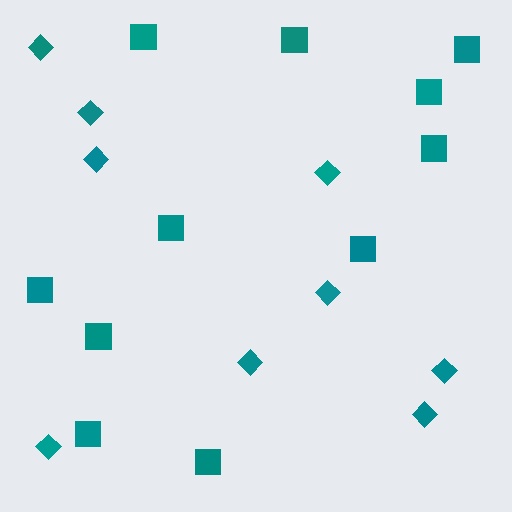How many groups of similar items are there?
There are 2 groups: one group of squares (11) and one group of diamonds (9).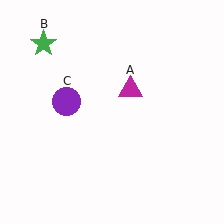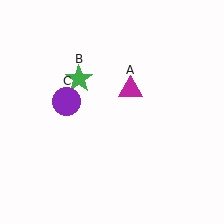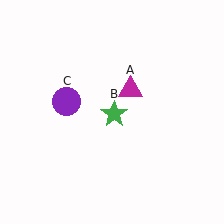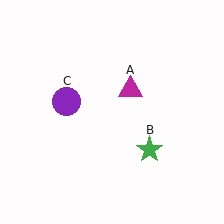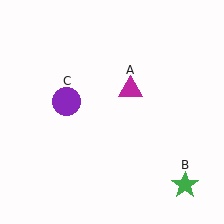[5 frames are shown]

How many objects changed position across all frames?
1 object changed position: green star (object B).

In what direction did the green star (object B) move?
The green star (object B) moved down and to the right.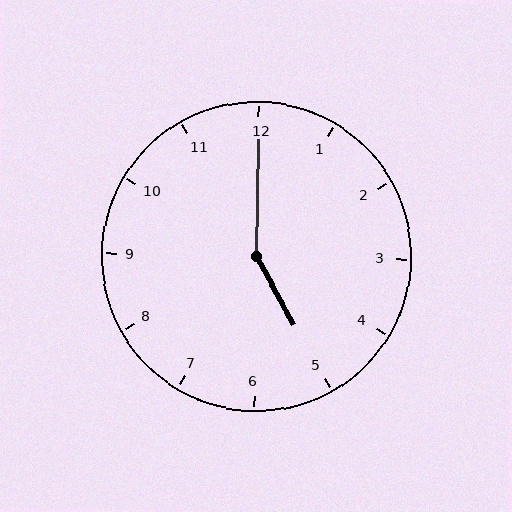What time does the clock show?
5:00.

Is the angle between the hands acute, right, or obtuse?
It is obtuse.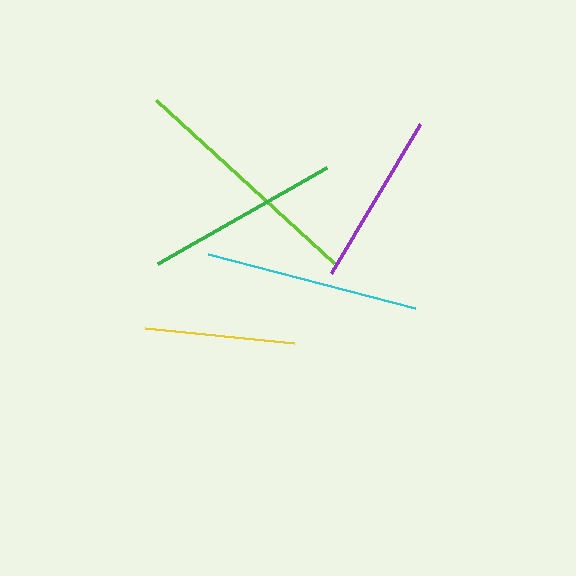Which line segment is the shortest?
The yellow line is the shortest at approximately 149 pixels.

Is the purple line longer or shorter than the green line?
The green line is longer than the purple line.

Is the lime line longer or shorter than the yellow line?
The lime line is longer than the yellow line.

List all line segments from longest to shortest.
From longest to shortest: lime, cyan, green, purple, yellow.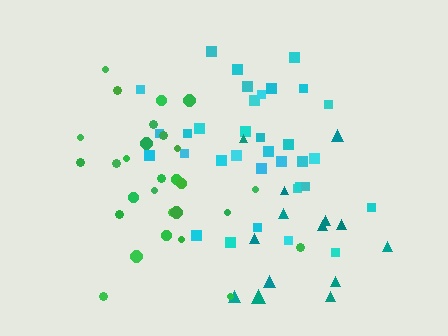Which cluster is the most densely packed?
Cyan.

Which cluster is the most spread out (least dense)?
Teal.